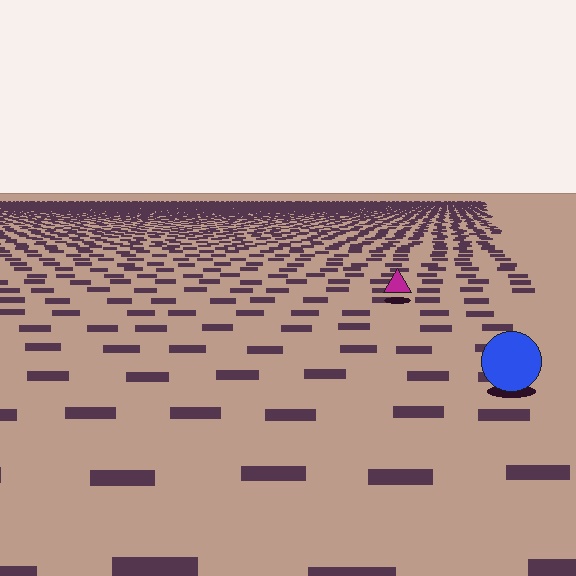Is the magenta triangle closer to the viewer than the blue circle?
No. The blue circle is closer — you can tell from the texture gradient: the ground texture is coarser near it.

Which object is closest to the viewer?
The blue circle is closest. The texture marks near it are larger and more spread out.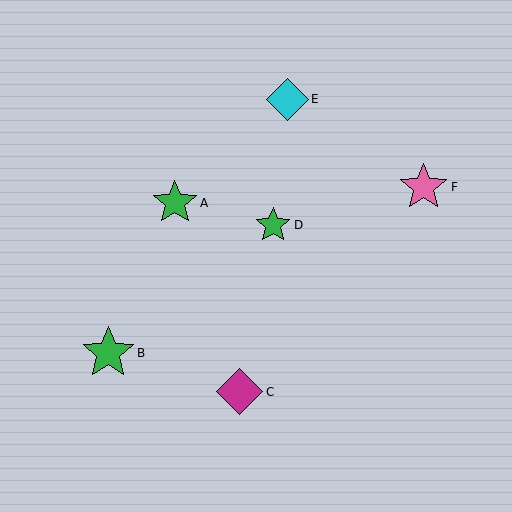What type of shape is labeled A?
Shape A is a green star.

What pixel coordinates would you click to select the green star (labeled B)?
Click at (108, 353) to select the green star B.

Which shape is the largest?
The green star (labeled B) is the largest.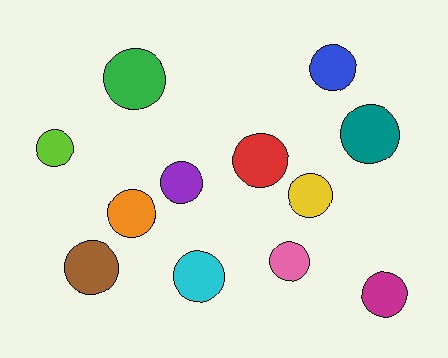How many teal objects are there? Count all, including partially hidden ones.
There is 1 teal object.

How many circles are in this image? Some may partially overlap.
There are 12 circles.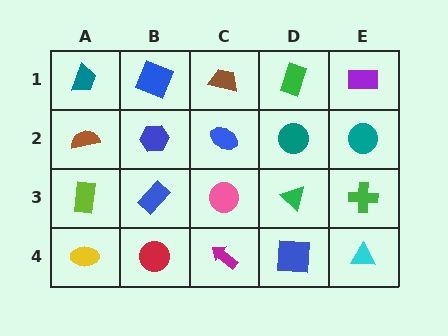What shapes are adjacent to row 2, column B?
A blue square (row 1, column B), a blue rectangle (row 3, column B), a brown semicircle (row 2, column A), a blue ellipse (row 2, column C).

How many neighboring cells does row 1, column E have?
2.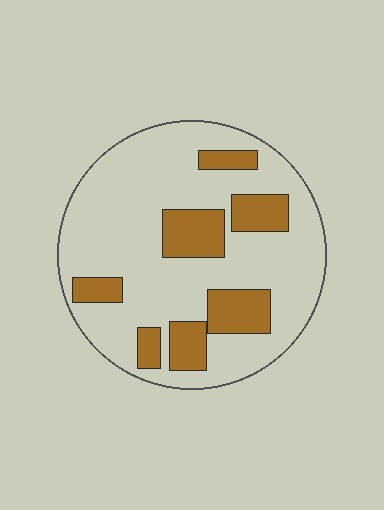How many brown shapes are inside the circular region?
7.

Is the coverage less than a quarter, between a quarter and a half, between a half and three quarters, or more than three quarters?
Less than a quarter.